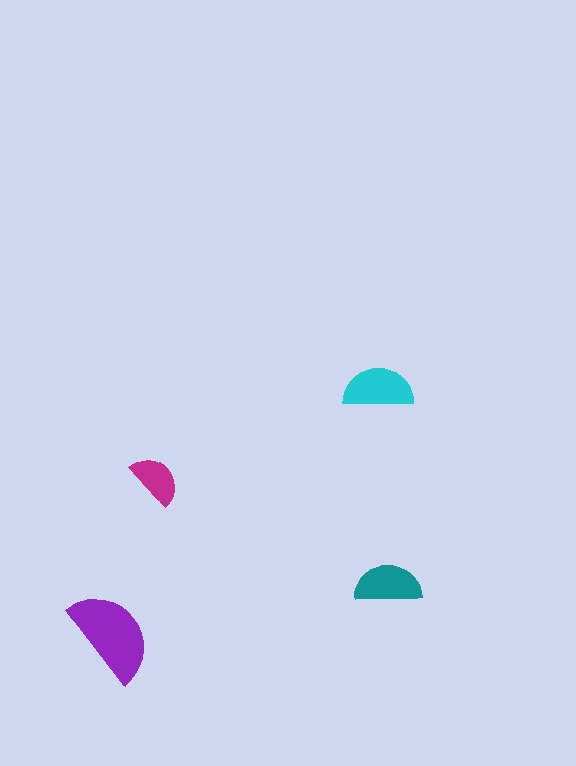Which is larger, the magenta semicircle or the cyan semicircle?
The cyan one.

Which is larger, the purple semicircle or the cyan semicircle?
The purple one.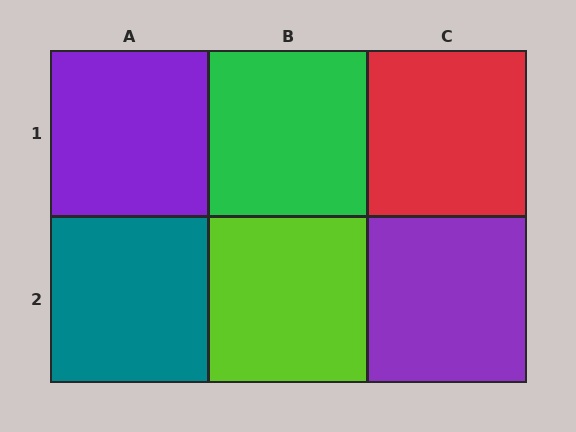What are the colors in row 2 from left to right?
Teal, lime, purple.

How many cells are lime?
1 cell is lime.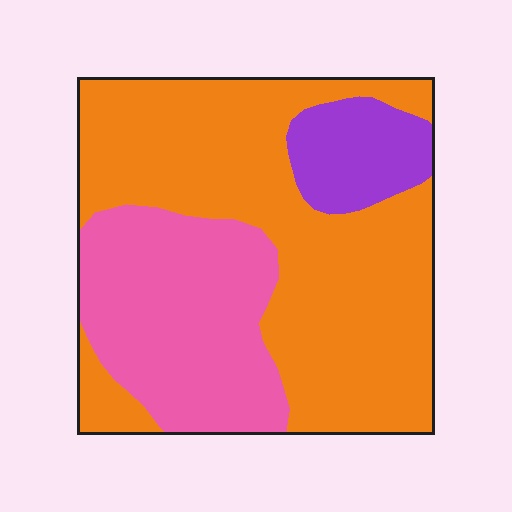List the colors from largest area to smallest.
From largest to smallest: orange, pink, purple.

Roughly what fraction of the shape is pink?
Pink covers around 30% of the shape.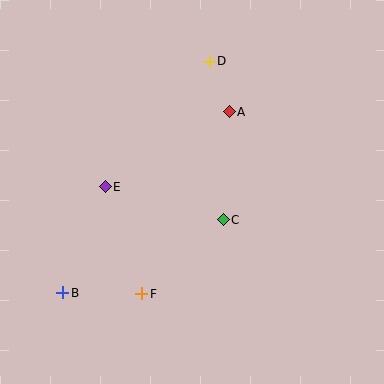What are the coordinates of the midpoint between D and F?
The midpoint between D and F is at (176, 178).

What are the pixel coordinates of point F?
Point F is at (142, 294).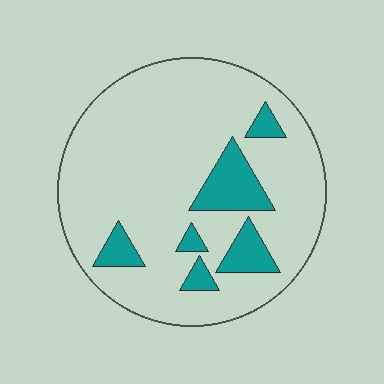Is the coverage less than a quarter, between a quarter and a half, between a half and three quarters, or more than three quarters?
Less than a quarter.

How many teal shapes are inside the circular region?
6.